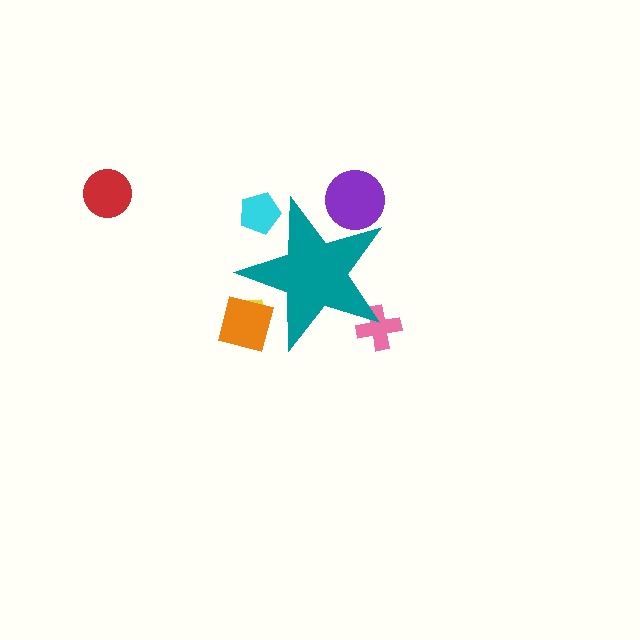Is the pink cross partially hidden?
Yes, the pink cross is partially hidden behind the teal star.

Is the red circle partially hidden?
No, the red circle is fully visible.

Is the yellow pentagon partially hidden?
Yes, the yellow pentagon is partially hidden behind the teal star.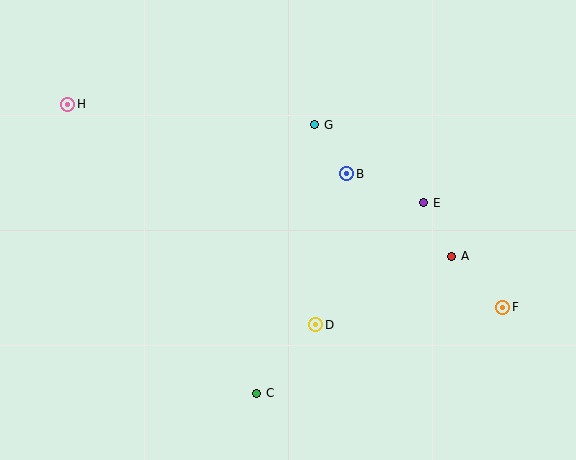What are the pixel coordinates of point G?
Point G is at (315, 125).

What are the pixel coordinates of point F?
Point F is at (503, 307).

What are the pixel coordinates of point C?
Point C is at (257, 393).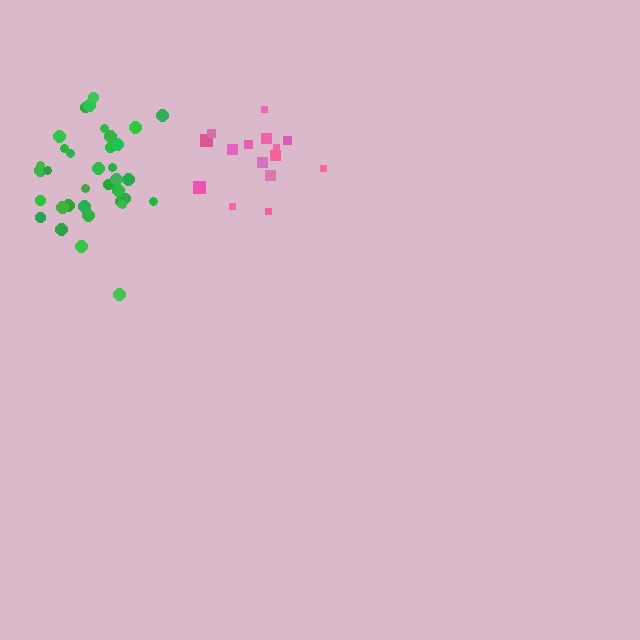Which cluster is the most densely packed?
Green.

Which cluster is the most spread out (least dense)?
Pink.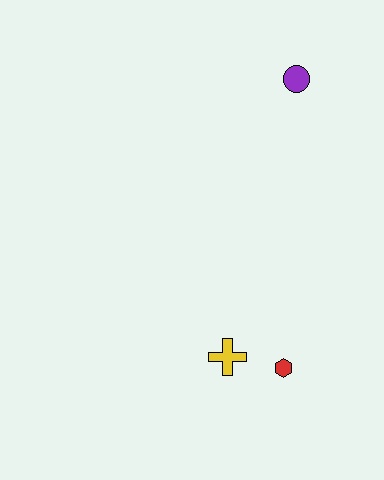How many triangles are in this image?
There are no triangles.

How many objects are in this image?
There are 3 objects.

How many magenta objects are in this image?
There are no magenta objects.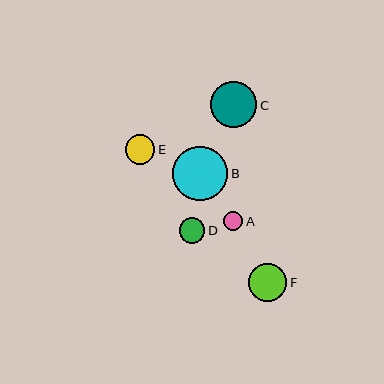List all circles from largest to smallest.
From largest to smallest: B, C, F, E, D, A.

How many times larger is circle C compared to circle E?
Circle C is approximately 1.5 times the size of circle E.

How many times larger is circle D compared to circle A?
Circle D is approximately 1.3 times the size of circle A.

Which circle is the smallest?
Circle A is the smallest with a size of approximately 20 pixels.